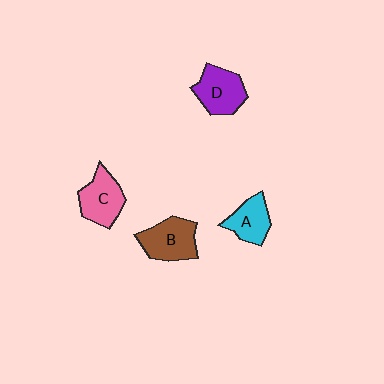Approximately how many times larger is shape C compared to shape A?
Approximately 1.2 times.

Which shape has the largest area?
Shape B (brown).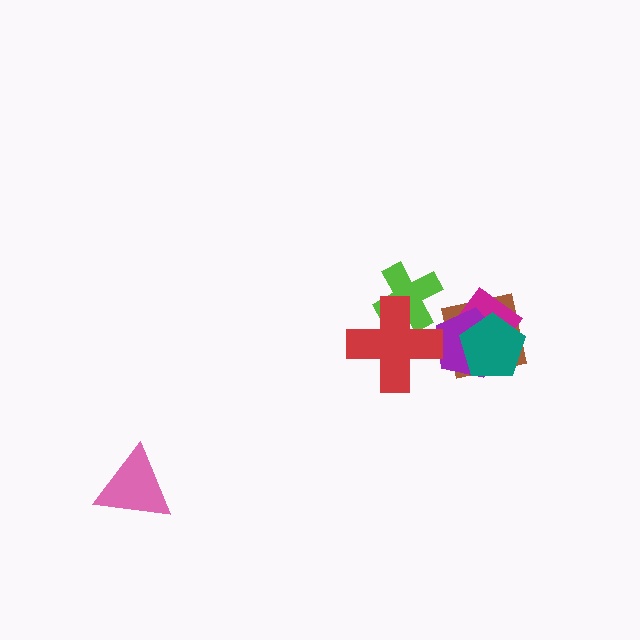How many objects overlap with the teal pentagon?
3 objects overlap with the teal pentagon.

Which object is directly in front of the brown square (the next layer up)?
The magenta diamond is directly in front of the brown square.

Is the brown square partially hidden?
Yes, it is partially covered by another shape.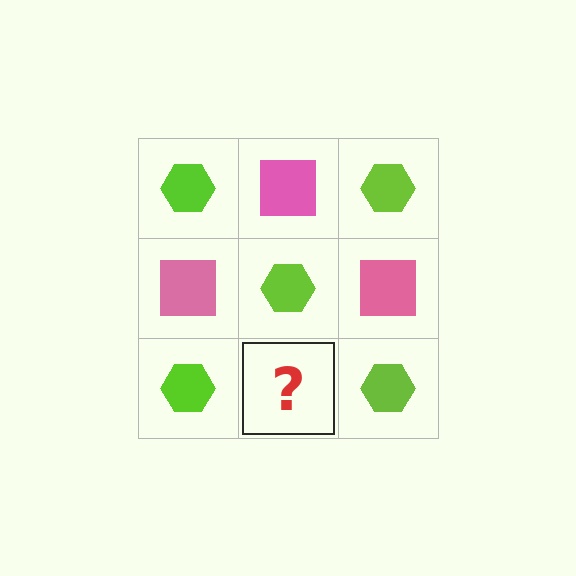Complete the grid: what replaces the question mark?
The question mark should be replaced with a pink square.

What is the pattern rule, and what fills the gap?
The rule is that it alternates lime hexagon and pink square in a checkerboard pattern. The gap should be filled with a pink square.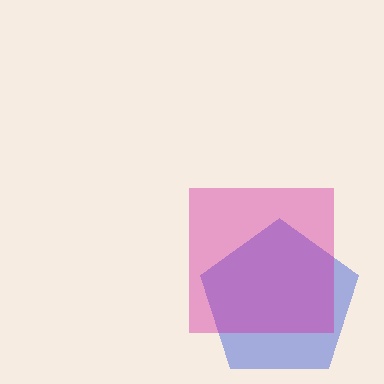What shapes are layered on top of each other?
The layered shapes are: a blue pentagon, a magenta square.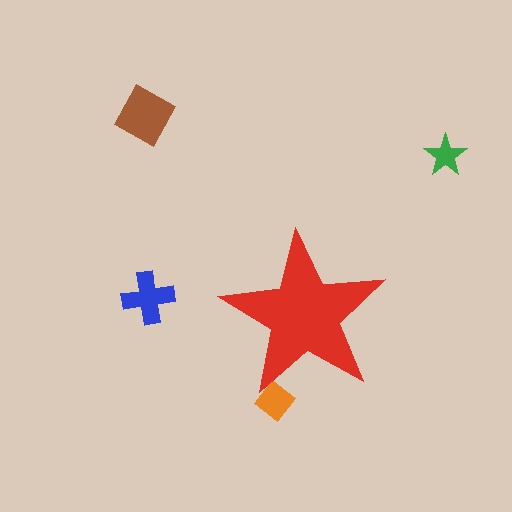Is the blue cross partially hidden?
No, the blue cross is fully visible.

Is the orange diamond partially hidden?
Yes, the orange diamond is partially hidden behind the red star.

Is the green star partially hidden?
No, the green star is fully visible.